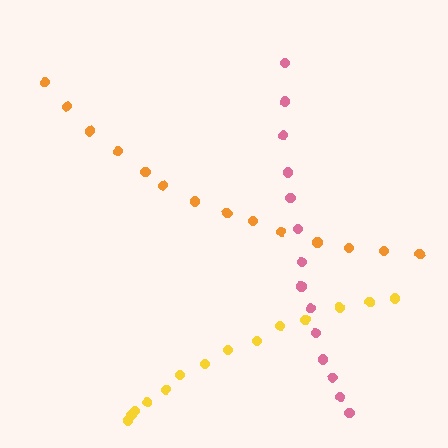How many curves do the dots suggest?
There are 3 distinct paths.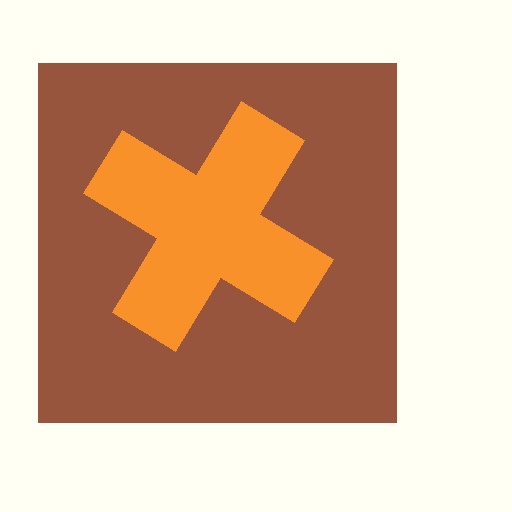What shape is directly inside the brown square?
The orange cross.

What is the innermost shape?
The orange cross.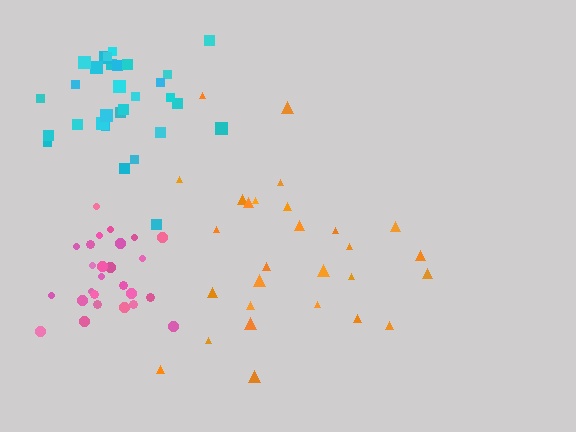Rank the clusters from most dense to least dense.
pink, cyan, orange.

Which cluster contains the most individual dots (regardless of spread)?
Cyan (30).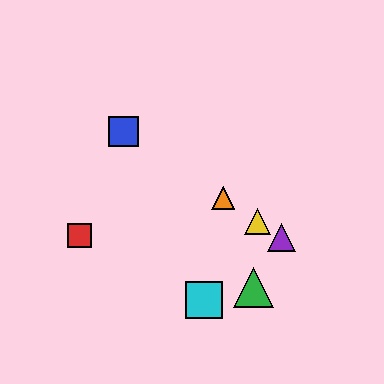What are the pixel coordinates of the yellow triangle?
The yellow triangle is at (257, 221).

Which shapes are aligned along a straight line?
The blue square, the yellow triangle, the purple triangle, the orange triangle are aligned along a straight line.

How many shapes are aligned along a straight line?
4 shapes (the blue square, the yellow triangle, the purple triangle, the orange triangle) are aligned along a straight line.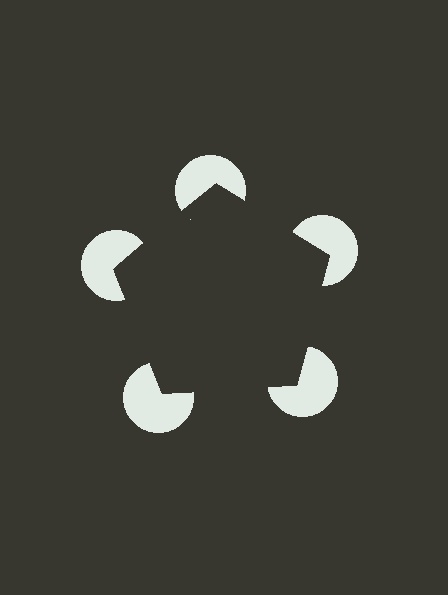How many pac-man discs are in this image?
There are 5 — one at each vertex of the illusory pentagon.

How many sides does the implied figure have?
5 sides.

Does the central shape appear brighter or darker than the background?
It typically appears slightly darker than the background, even though no actual brightness change is drawn.